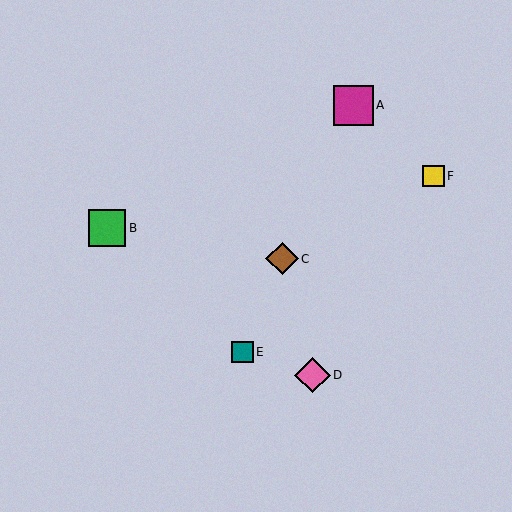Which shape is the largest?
The magenta square (labeled A) is the largest.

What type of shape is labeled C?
Shape C is a brown diamond.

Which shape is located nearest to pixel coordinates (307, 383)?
The pink diamond (labeled D) at (313, 375) is nearest to that location.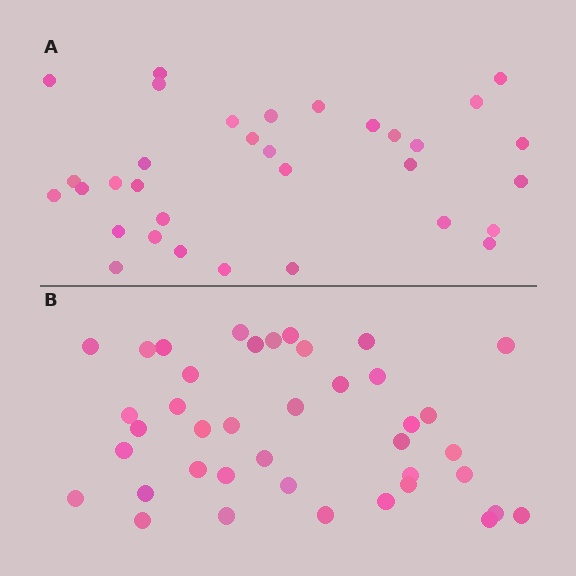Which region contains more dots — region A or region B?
Region B (the bottom region) has more dots.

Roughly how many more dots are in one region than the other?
Region B has roughly 8 or so more dots than region A.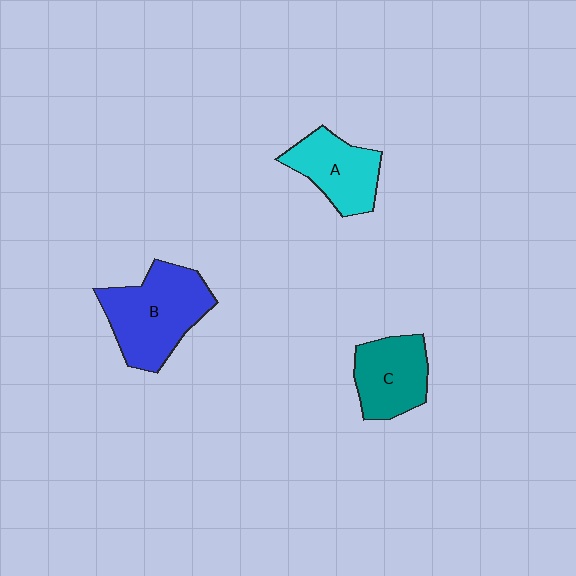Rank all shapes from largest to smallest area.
From largest to smallest: B (blue), C (teal), A (cyan).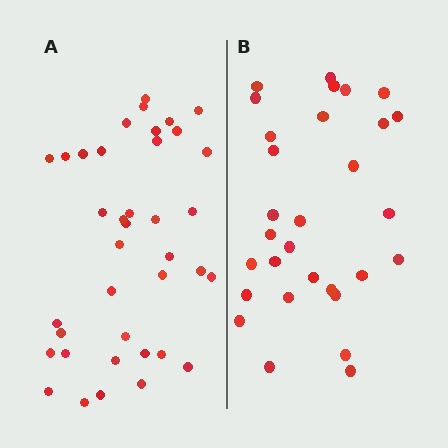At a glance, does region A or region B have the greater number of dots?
Region A (the left region) has more dots.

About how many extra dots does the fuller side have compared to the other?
Region A has roughly 8 or so more dots than region B.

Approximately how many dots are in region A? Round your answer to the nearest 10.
About 40 dots. (The exact count is 38, which rounds to 40.)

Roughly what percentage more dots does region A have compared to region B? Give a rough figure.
About 25% more.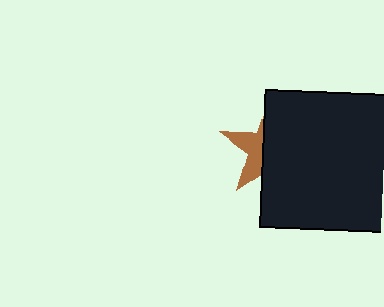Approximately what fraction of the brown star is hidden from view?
Roughly 64% of the brown star is hidden behind the black square.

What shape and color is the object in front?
The object in front is a black square.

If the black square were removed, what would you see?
You would see the complete brown star.